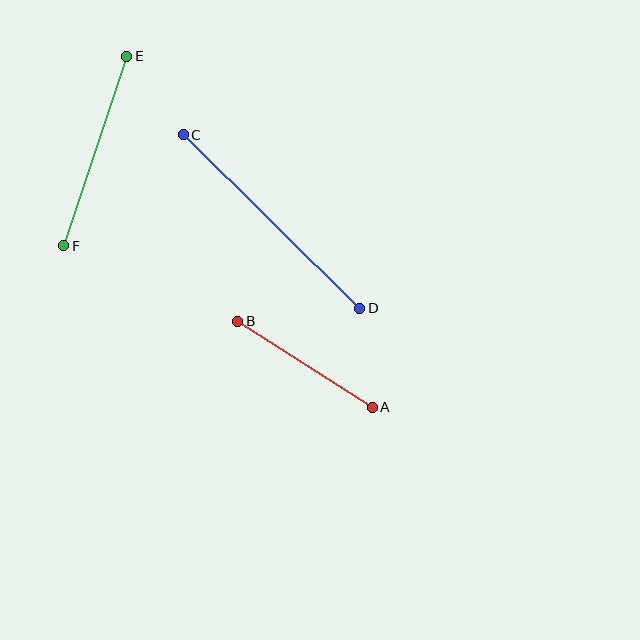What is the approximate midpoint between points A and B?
The midpoint is at approximately (305, 364) pixels.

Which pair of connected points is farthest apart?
Points C and D are farthest apart.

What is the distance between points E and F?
The distance is approximately 200 pixels.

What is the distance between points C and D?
The distance is approximately 248 pixels.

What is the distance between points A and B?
The distance is approximately 160 pixels.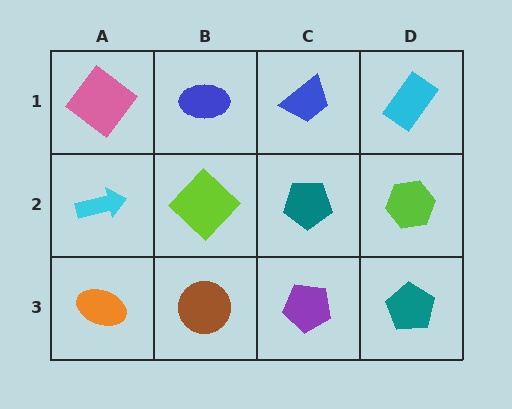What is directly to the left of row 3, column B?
An orange ellipse.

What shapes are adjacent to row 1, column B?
A lime diamond (row 2, column B), a pink diamond (row 1, column A), a blue trapezoid (row 1, column C).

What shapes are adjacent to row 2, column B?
A blue ellipse (row 1, column B), a brown circle (row 3, column B), a cyan arrow (row 2, column A), a teal pentagon (row 2, column C).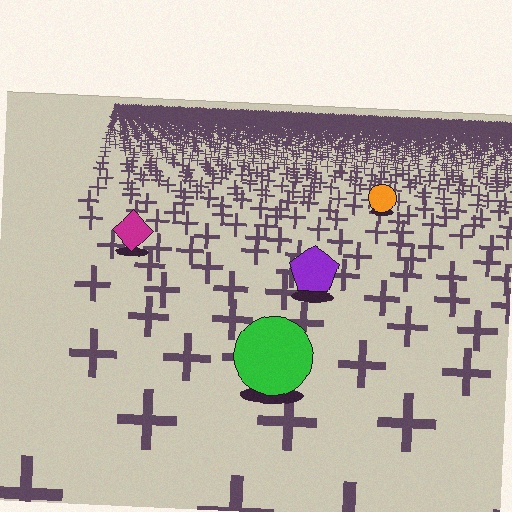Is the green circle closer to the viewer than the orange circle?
Yes. The green circle is closer — you can tell from the texture gradient: the ground texture is coarser near it.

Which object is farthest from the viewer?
The orange circle is farthest from the viewer. It appears smaller and the ground texture around it is denser.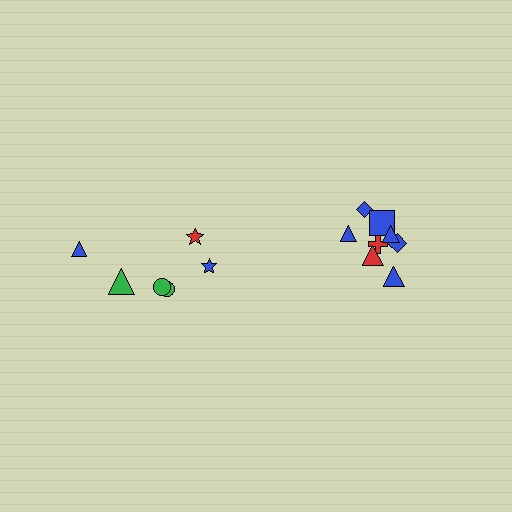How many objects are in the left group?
There are 6 objects.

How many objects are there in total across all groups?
There are 14 objects.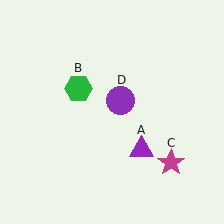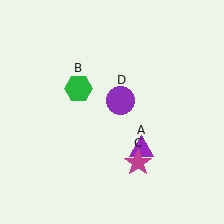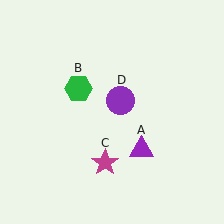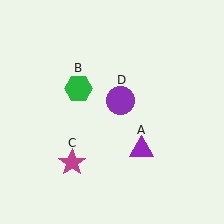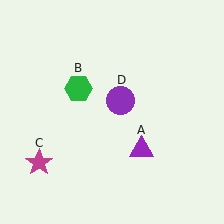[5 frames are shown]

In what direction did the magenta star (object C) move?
The magenta star (object C) moved left.